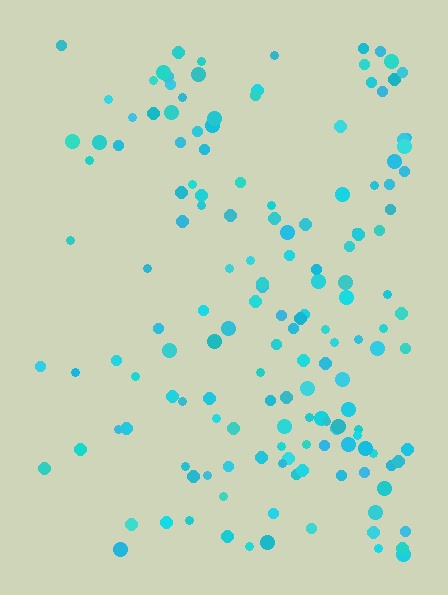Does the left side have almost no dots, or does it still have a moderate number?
Still a moderate number, just noticeably fewer than the right.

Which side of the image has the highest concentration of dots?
The right.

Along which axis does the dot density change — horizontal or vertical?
Horizontal.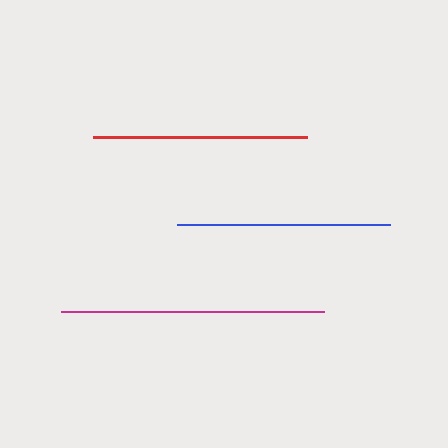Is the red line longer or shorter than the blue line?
The red line is longer than the blue line.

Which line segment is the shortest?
The blue line is the shortest at approximately 214 pixels.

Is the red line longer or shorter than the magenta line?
The magenta line is longer than the red line.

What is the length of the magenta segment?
The magenta segment is approximately 263 pixels long.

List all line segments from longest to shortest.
From longest to shortest: magenta, red, blue.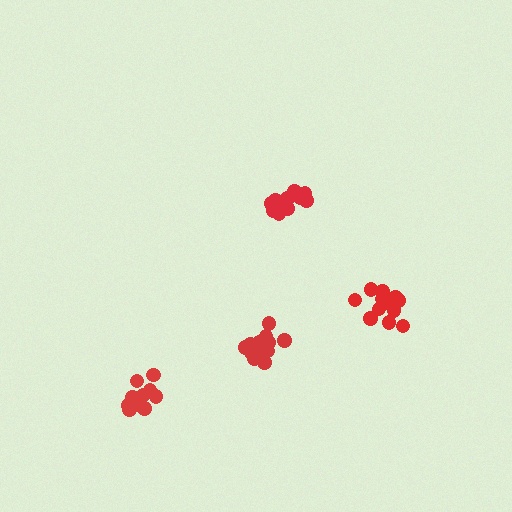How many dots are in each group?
Group 1: 12 dots, Group 2: 12 dots, Group 3: 12 dots, Group 4: 14 dots (50 total).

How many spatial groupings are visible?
There are 4 spatial groupings.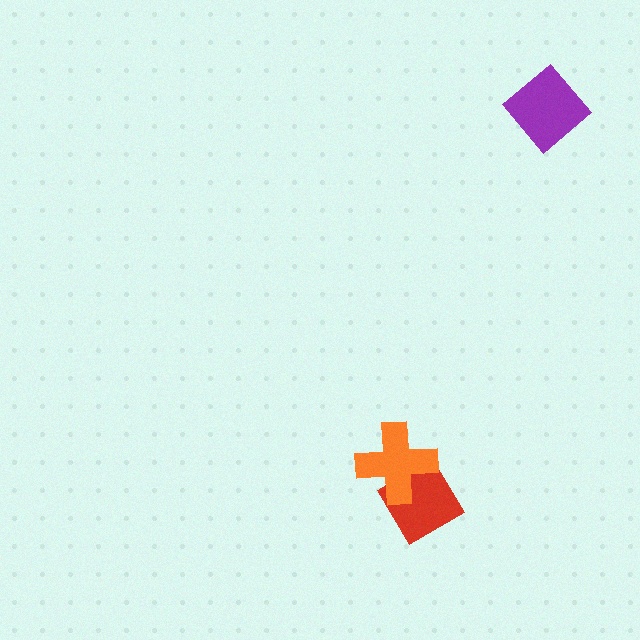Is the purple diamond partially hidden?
No, no other shape covers it.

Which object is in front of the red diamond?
The orange cross is in front of the red diamond.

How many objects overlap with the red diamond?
1 object overlaps with the red diamond.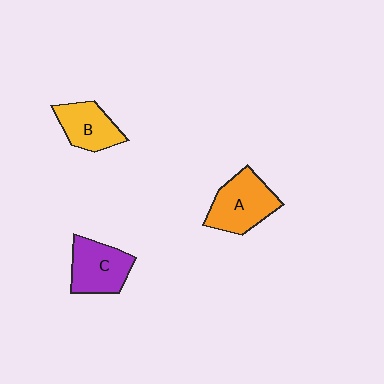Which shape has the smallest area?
Shape B (yellow).